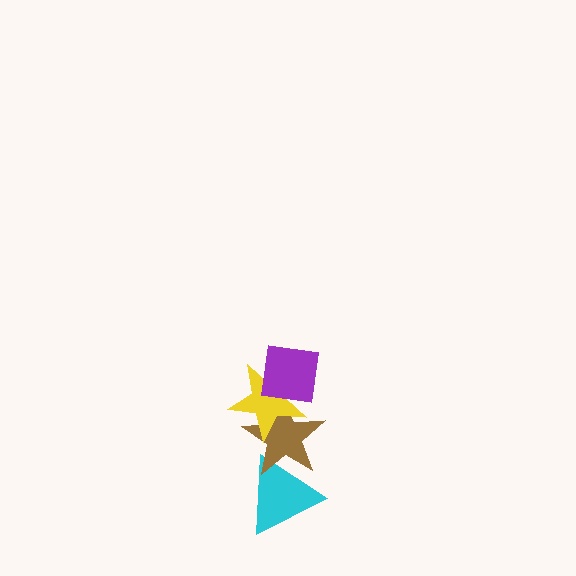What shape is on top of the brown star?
The yellow star is on top of the brown star.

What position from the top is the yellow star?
The yellow star is 2nd from the top.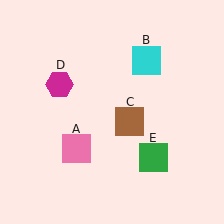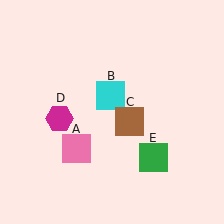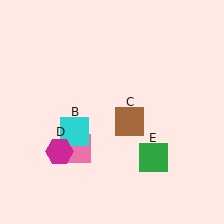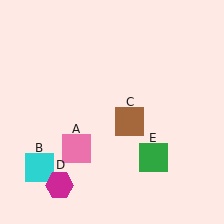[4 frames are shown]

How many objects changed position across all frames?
2 objects changed position: cyan square (object B), magenta hexagon (object D).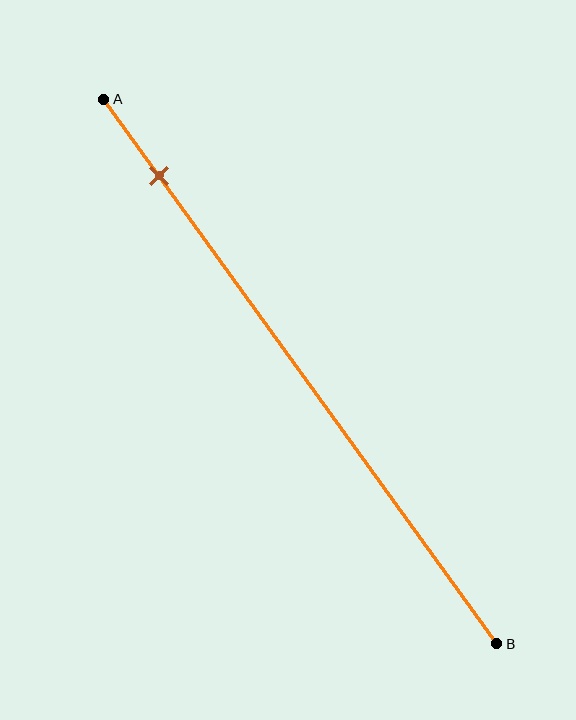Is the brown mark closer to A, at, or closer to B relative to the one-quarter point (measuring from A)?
The brown mark is closer to point A than the one-quarter point of segment AB.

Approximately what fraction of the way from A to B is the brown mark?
The brown mark is approximately 15% of the way from A to B.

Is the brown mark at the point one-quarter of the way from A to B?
No, the mark is at about 15% from A, not at the 25% one-quarter point.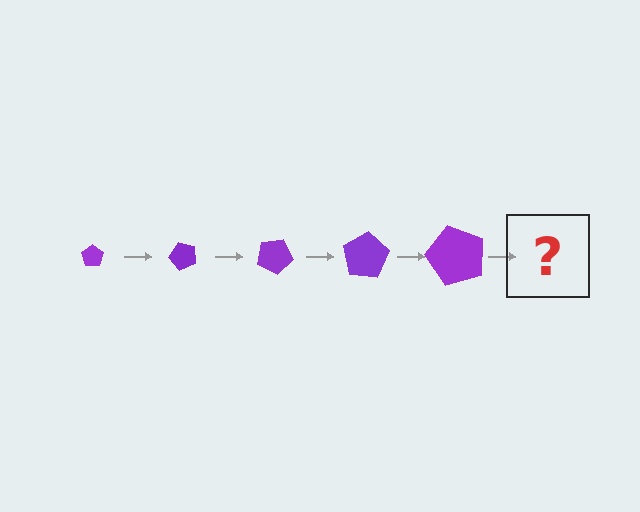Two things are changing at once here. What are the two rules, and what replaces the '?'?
The two rules are that the pentagon grows larger each step and it rotates 50 degrees each step. The '?' should be a pentagon, larger than the previous one and rotated 250 degrees from the start.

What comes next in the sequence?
The next element should be a pentagon, larger than the previous one and rotated 250 degrees from the start.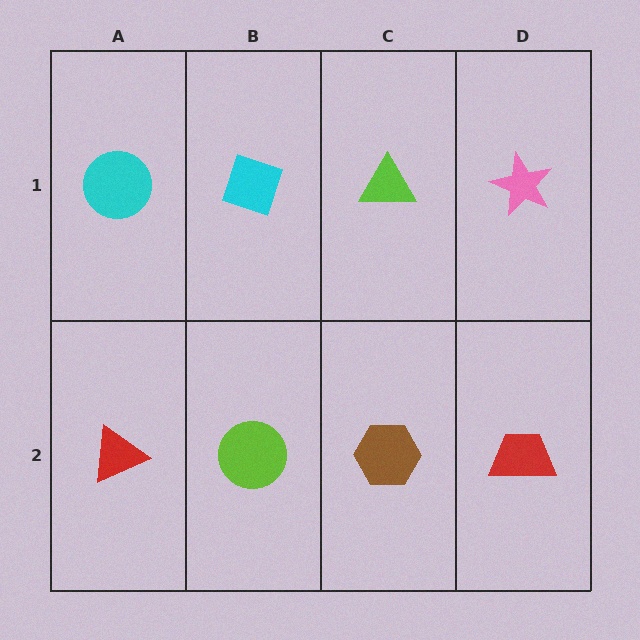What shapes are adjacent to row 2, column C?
A lime triangle (row 1, column C), a lime circle (row 2, column B), a red trapezoid (row 2, column D).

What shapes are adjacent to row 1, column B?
A lime circle (row 2, column B), a cyan circle (row 1, column A), a lime triangle (row 1, column C).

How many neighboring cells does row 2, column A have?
2.